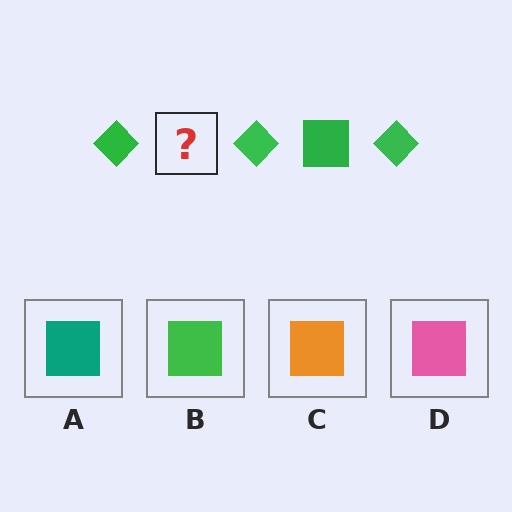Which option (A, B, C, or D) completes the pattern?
B.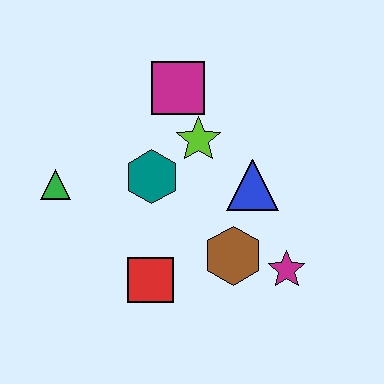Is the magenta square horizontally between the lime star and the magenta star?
No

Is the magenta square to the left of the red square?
No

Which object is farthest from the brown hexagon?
The green triangle is farthest from the brown hexagon.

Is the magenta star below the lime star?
Yes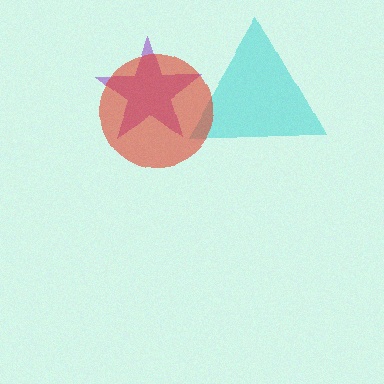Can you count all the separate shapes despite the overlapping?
Yes, there are 3 separate shapes.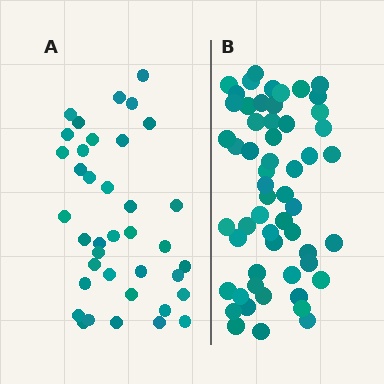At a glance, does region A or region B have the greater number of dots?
Region B (the right region) has more dots.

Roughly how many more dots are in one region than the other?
Region B has approximately 20 more dots than region A.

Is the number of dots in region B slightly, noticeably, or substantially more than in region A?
Region B has substantially more. The ratio is roughly 1.5 to 1.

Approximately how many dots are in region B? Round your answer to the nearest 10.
About 60 dots. (The exact count is 56, which rounds to 60.)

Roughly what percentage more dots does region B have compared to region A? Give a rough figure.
About 45% more.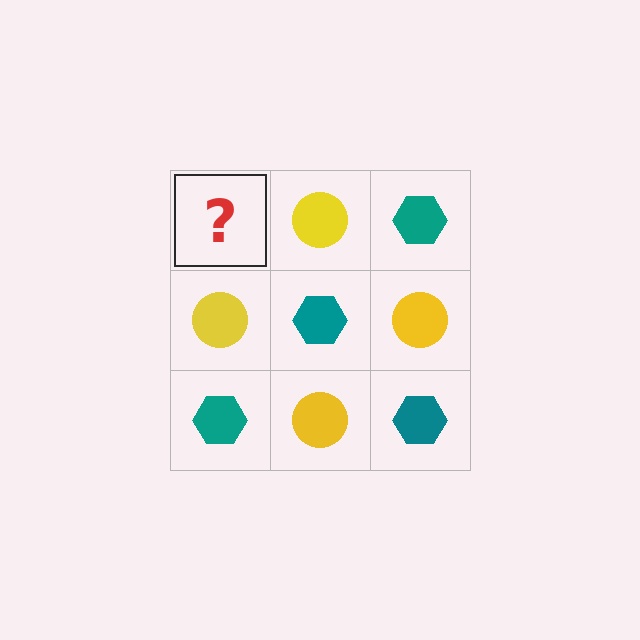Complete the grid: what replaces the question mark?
The question mark should be replaced with a teal hexagon.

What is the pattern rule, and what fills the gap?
The rule is that it alternates teal hexagon and yellow circle in a checkerboard pattern. The gap should be filled with a teal hexagon.